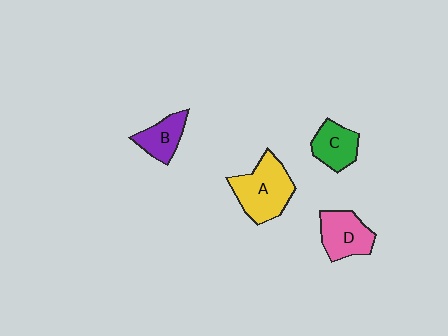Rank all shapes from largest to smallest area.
From largest to smallest: A (yellow), D (pink), C (green), B (purple).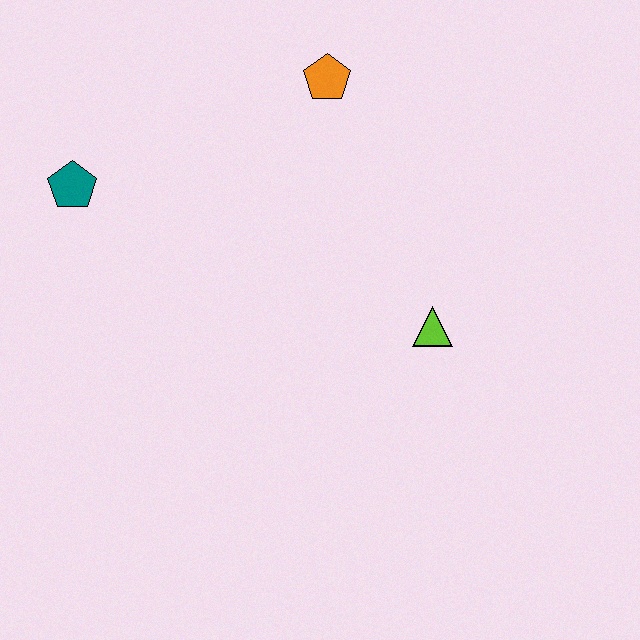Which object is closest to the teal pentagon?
The orange pentagon is closest to the teal pentagon.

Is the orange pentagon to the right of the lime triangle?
No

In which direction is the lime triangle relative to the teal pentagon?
The lime triangle is to the right of the teal pentagon.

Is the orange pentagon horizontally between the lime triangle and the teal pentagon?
Yes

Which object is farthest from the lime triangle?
The teal pentagon is farthest from the lime triangle.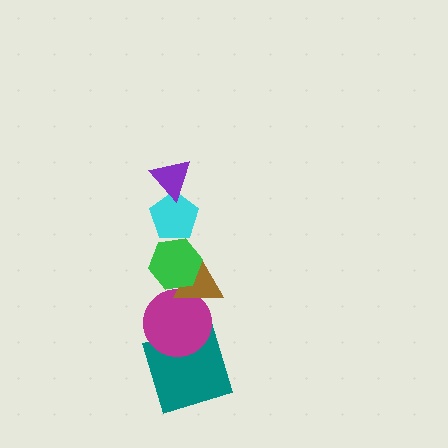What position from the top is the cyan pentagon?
The cyan pentagon is 2nd from the top.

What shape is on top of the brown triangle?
The green hexagon is on top of the brown triangle.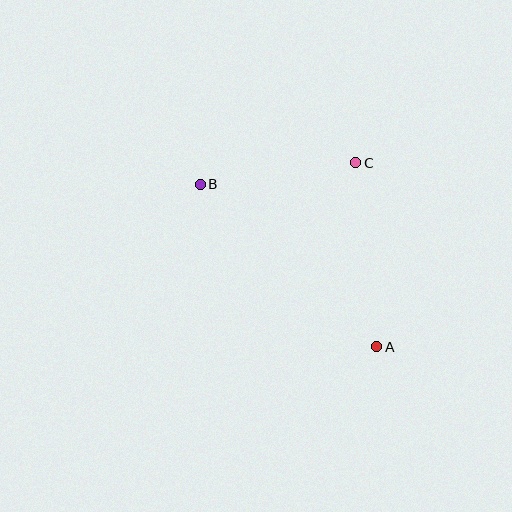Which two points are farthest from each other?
Points A and B are farthest from each other.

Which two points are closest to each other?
Points B and C are closest to each other.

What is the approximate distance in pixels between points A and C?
The distance between A and C is approximately 185 pixels.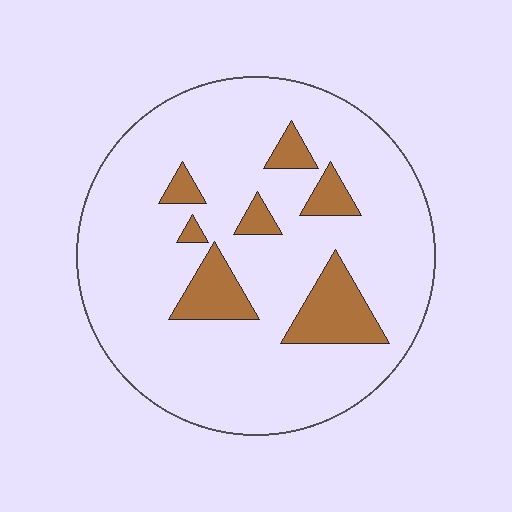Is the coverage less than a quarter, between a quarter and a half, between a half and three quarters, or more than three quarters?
Less than a quarter.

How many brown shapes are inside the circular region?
7.